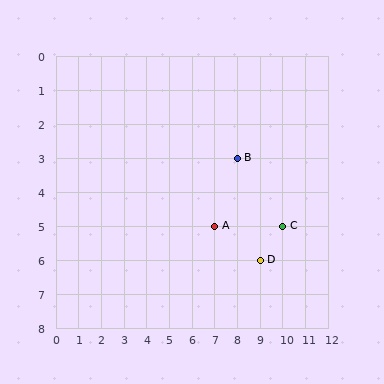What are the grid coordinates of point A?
Point A is at grid coordinates (7, 5).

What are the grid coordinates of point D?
Point D is at grid coordinates (9, 6).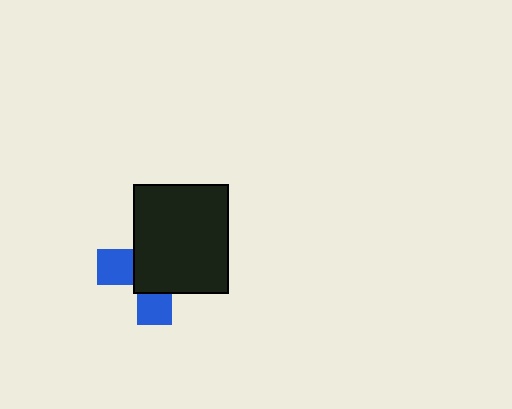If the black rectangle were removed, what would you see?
You would see the complete blue cross.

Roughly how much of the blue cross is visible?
A small part of it is visible (roughly 35%).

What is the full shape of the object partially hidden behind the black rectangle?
The partially hidden object is a blue cross.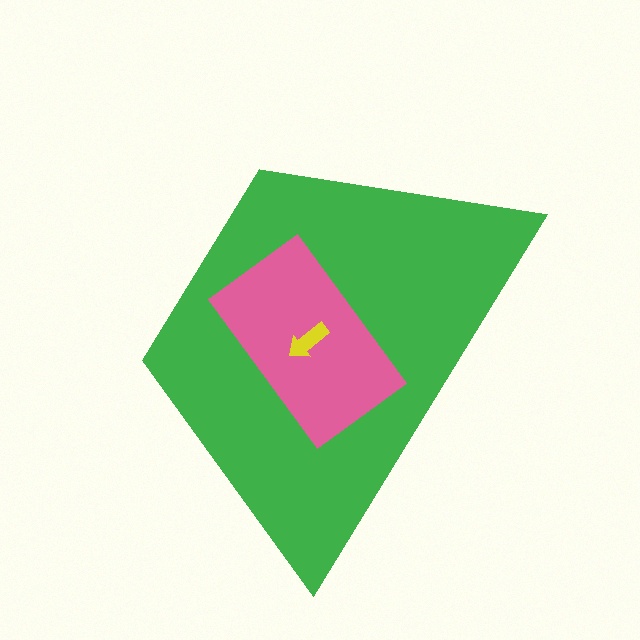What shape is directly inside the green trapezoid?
The pink rectangle.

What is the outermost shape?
The green trapezoid.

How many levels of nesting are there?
3.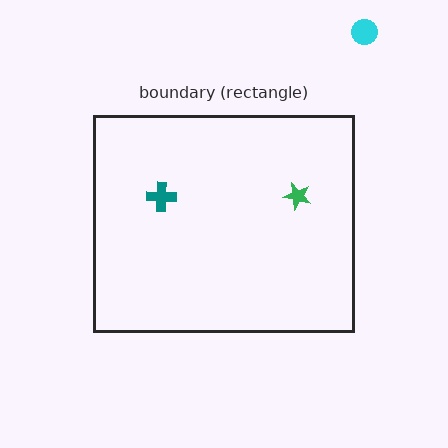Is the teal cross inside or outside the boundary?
Inside.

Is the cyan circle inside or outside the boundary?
Outside.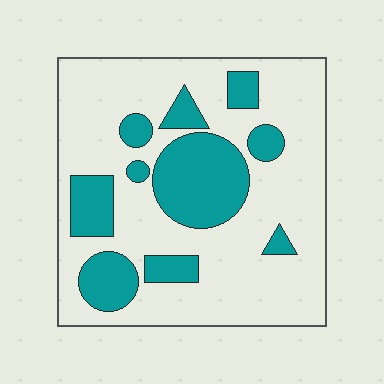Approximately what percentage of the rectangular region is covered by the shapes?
Approximately 30%.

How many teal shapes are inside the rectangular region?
10.